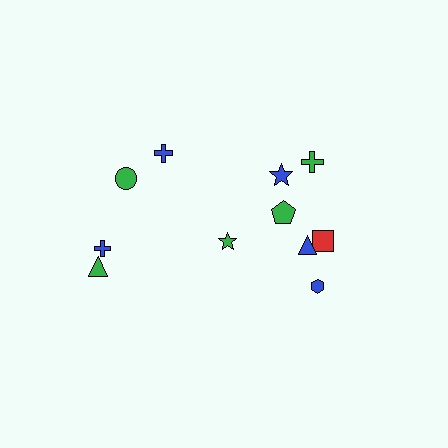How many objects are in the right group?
There are 7 objects.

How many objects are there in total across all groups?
There are 11 objects.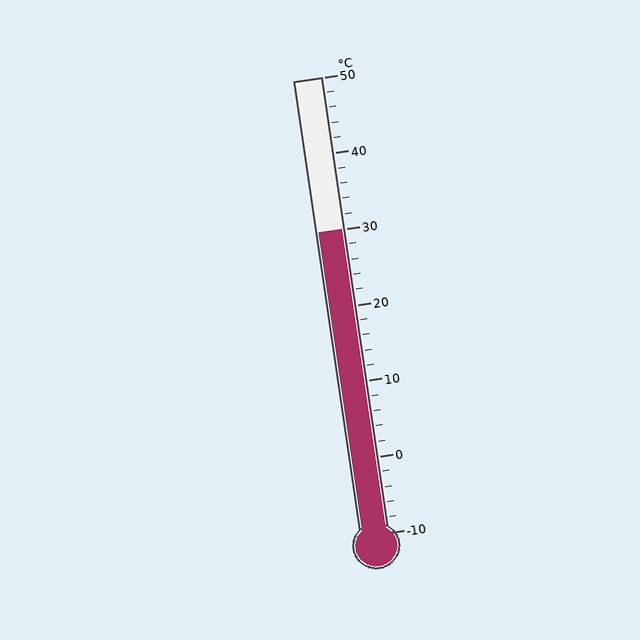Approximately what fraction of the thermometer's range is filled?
The thermometer is filled to approximately 65% of its range.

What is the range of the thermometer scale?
The thermometer scale ranges from -10°C to 50°C.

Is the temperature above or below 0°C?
The temperature is above 0°C.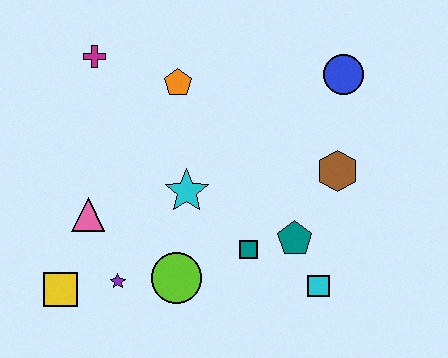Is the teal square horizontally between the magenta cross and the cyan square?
Yes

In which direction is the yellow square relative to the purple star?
The yellow square is to the left of the purple star.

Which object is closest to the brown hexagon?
The teal pentagon is closest to the brown hexagon.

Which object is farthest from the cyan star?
The blue circle is farthest from the cyan star.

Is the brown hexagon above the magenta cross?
No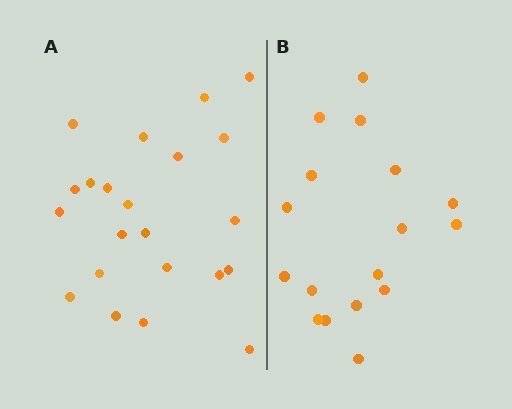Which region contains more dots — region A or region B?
Region A (the left region) has more dots.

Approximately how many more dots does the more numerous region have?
Region A has about 5 more dots than region B.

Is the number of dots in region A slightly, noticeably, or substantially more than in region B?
Region A has noticeably more, but not dramatically so. The ratio is roughly 1.3 to 1.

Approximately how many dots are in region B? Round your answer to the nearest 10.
About 20 dots. (The exact count is 17, which rounds to 20.)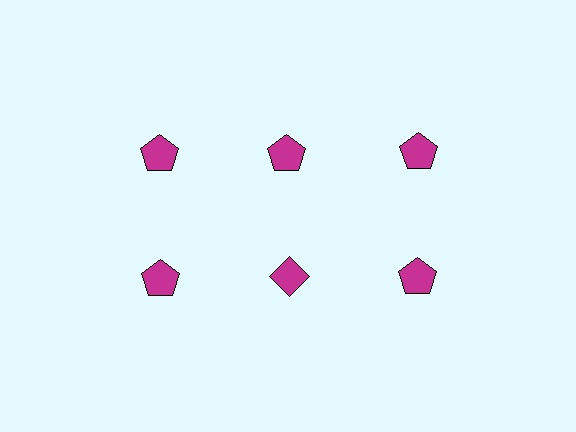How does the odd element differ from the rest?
It has a different shape: diamond instead of pentagon.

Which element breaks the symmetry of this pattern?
The magenta diamond in the second row, second from left column breaks the symmetry. All other shapes are magenta pentagons.